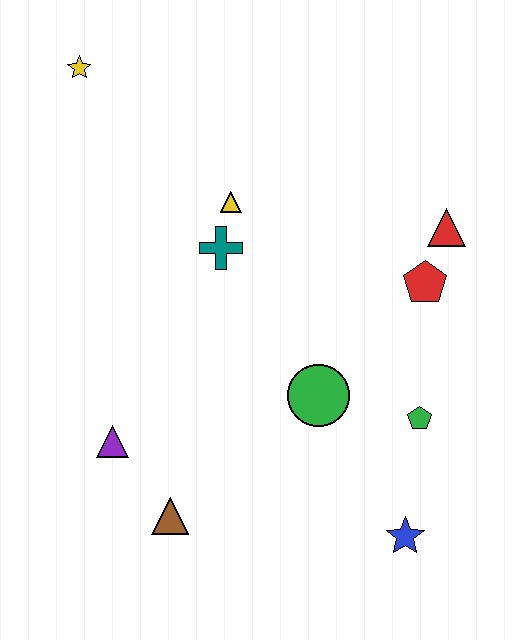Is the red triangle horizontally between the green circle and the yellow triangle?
No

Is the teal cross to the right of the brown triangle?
Yes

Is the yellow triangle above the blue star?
Yes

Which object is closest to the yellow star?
The yellow triangle is closest to the yellow star.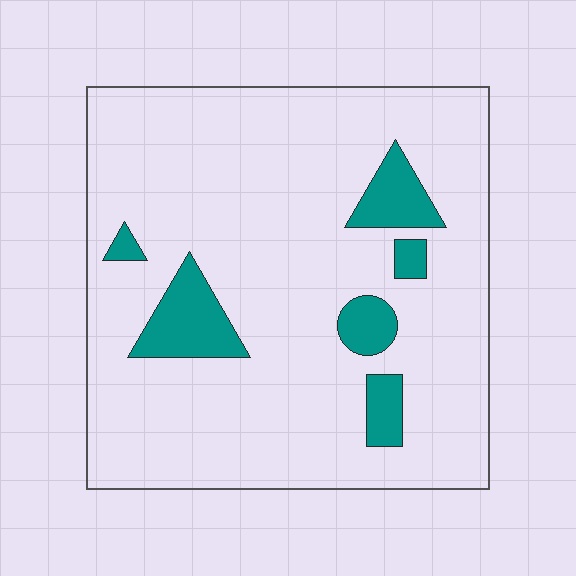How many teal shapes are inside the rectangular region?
6.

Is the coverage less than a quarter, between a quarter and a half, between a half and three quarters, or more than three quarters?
Less than a quarter.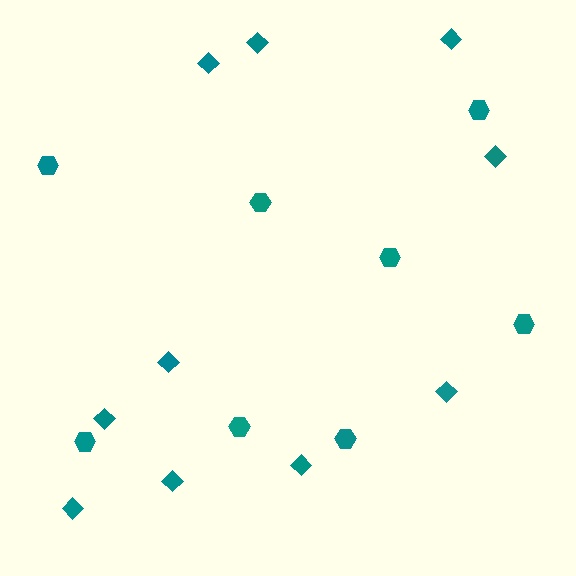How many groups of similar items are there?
There are 2 groups: one group of hexagons (8) and one group of diamonds (10).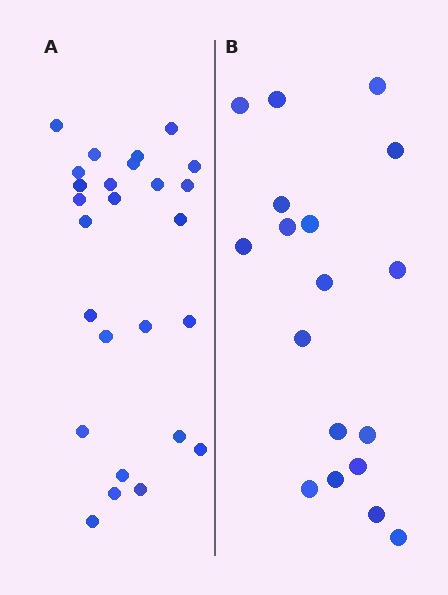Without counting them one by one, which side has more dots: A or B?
Region A (the left region) has more dots.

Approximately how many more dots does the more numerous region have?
Region A has roughly 8 or so more dots than region B.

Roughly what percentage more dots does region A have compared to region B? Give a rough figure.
About 45% more.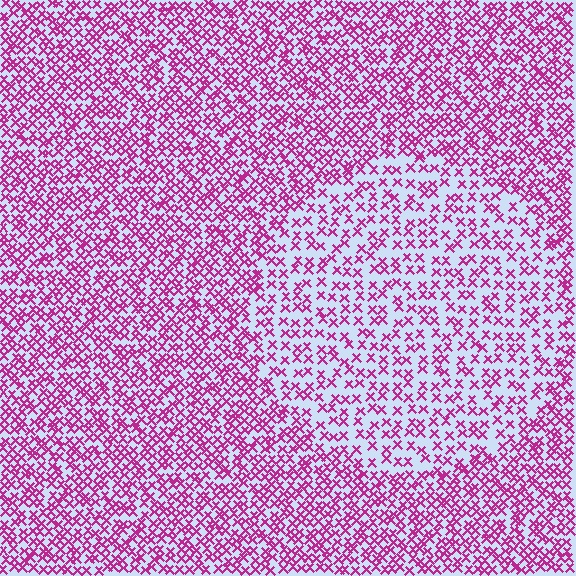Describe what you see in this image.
The image contains small magenta elements arranged at two different densities. A circle-shaped region is visible where the elements are less densely packed than the surrounding area.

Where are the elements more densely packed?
The elements are more densely packed outside the circle boundary.